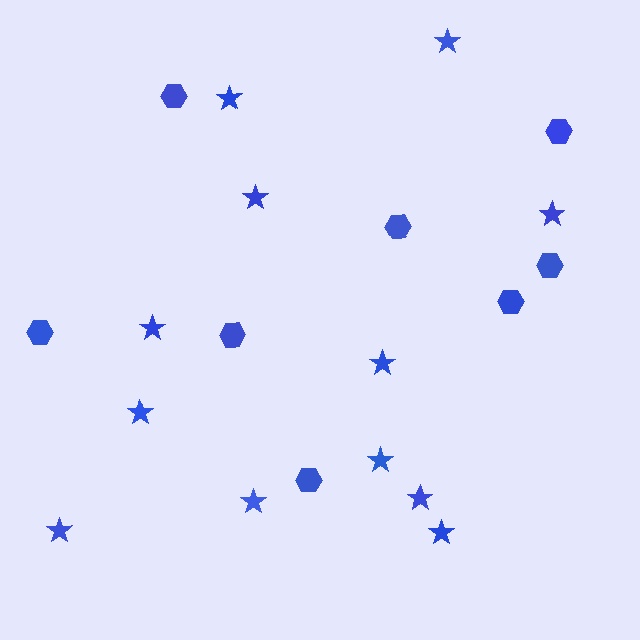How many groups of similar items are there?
There are 2 groups: one group of hexagons (8) and one group of stars (12).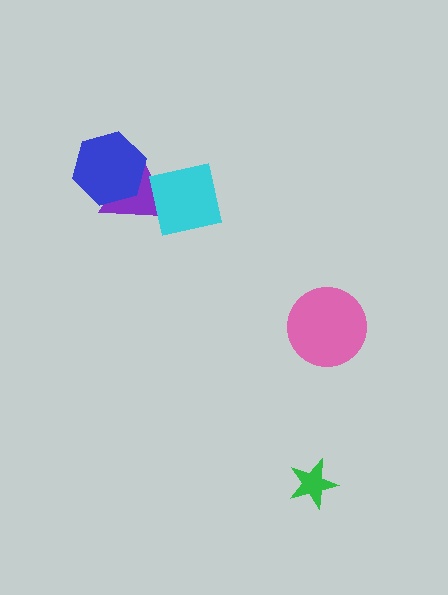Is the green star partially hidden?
No, no other shape covers it.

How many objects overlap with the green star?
0 objects overlap with the green star.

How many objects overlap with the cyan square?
1 object overlaps with the cyan square.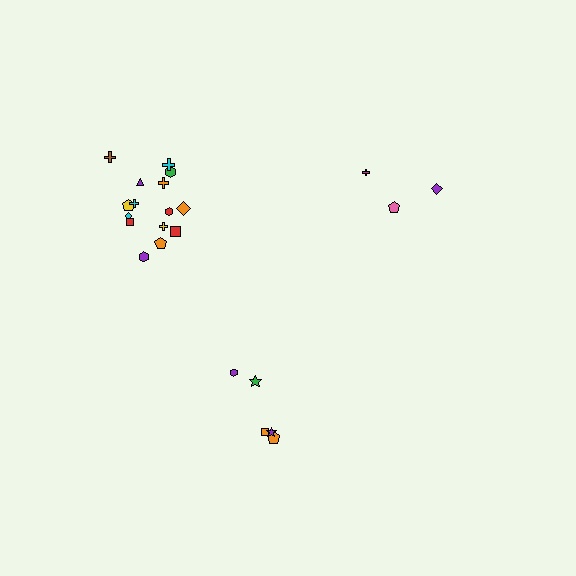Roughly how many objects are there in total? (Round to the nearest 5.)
Roughly 25 objects in total.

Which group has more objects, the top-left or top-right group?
The top-left group.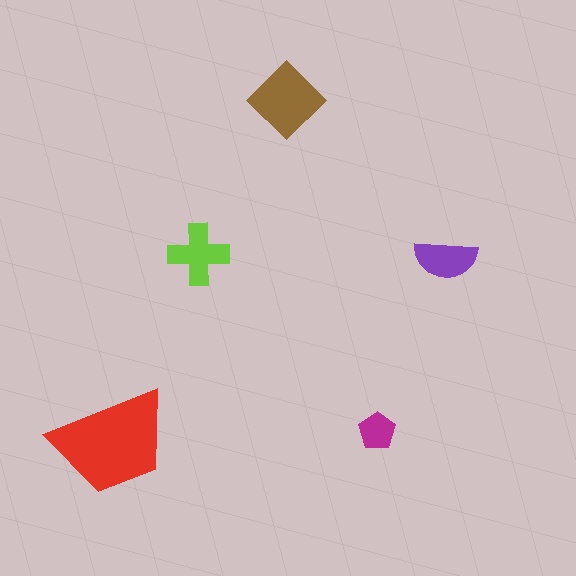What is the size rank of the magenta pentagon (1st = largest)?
5th.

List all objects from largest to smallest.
The red trapezoid, the brown diamond, the lime cross, the purple semicircle, the magenta pentagon.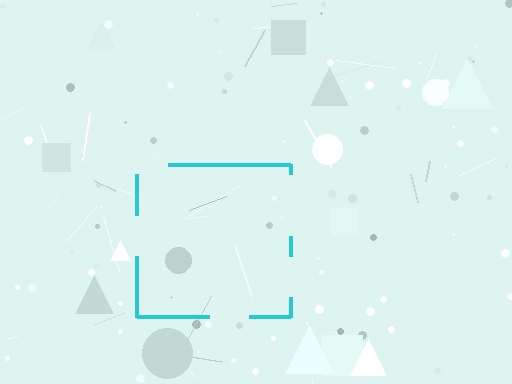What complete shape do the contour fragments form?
The contour fragments form a square.